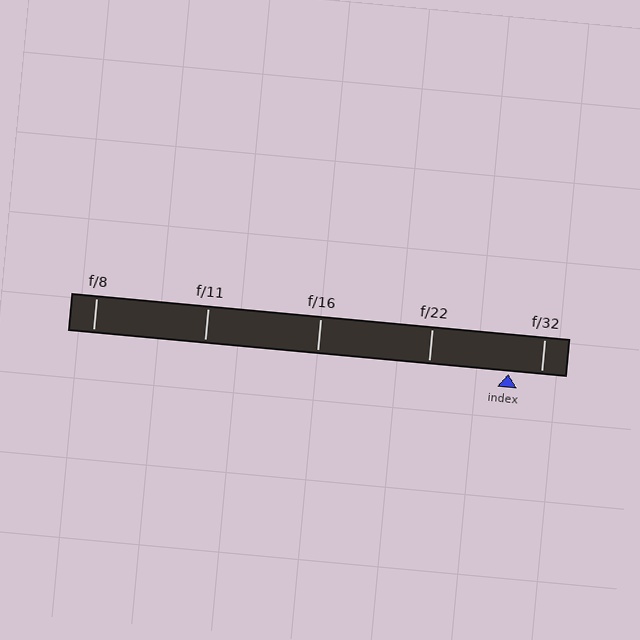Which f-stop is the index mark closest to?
The index mark is closest to f/32.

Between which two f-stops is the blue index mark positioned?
The index mark is between f/22 and f/32.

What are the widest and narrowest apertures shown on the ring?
The widest aperture shown is f/8 and the narrowest is f/32.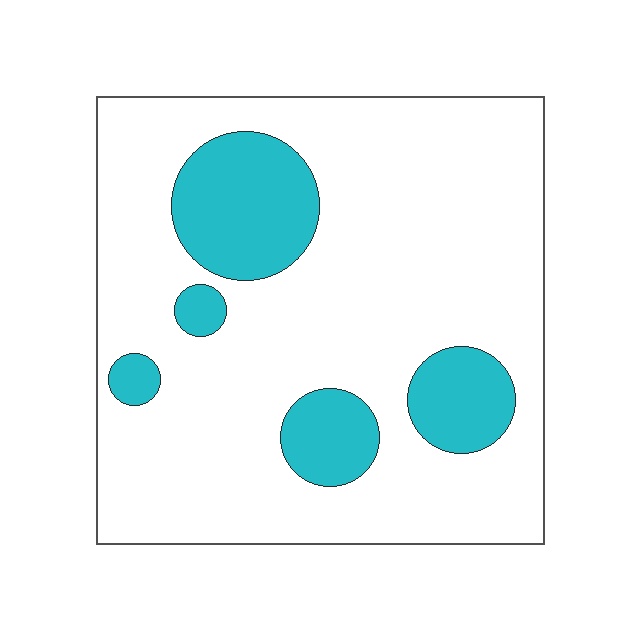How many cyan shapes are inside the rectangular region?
5.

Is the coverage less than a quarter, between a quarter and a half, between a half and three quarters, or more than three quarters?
Less than a quarter.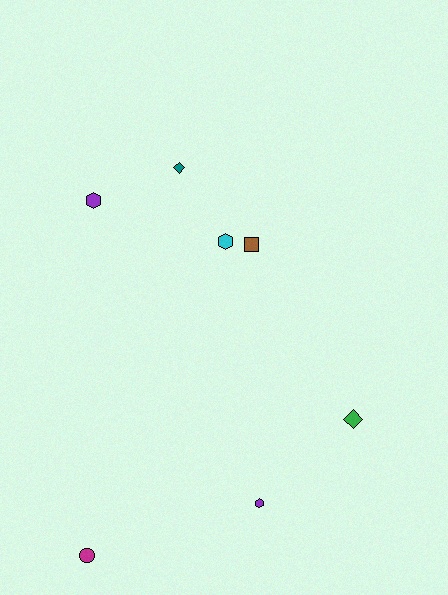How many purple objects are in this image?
There are 2 purple objects.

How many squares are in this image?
There is 1 square.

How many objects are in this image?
There are 7 objects.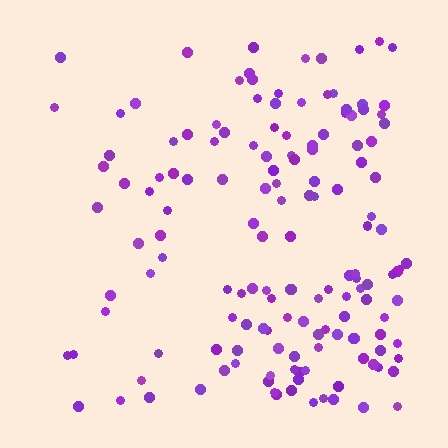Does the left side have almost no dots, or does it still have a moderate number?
Still a moderate number, just noticeably fewer than the right.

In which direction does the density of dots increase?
From left to right, with the right side densest.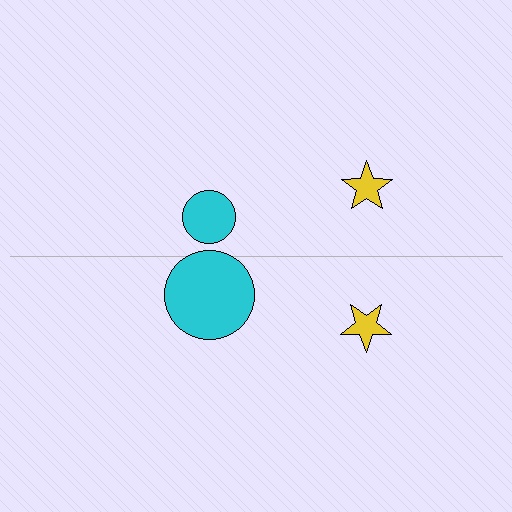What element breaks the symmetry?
The cyan circle on the bottom side has a different size than its mirror counterpart.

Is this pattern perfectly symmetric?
No, the pattern is not perfectly symmetric. The cyan circle on the bottom side has a different size than its mirror counterpart.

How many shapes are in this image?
There are 4 shapes in this image.